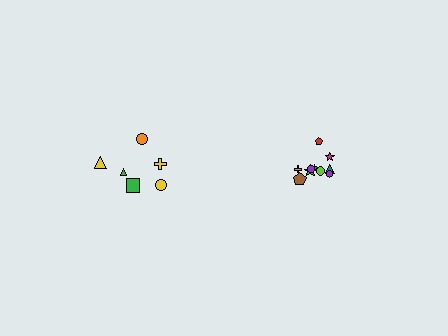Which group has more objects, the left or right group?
The right group.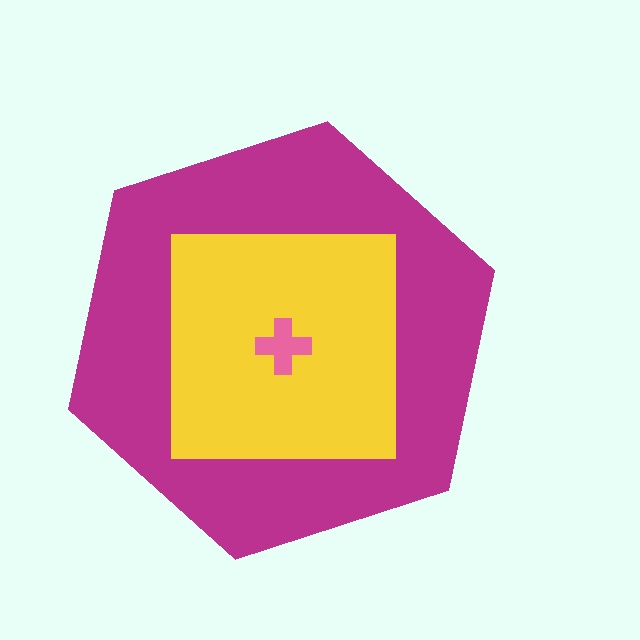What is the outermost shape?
The magenta hexagon.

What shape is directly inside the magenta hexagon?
The yellow square.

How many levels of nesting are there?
3.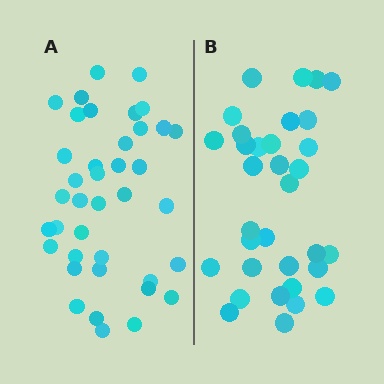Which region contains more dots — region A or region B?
Region A (the left region) has more dots.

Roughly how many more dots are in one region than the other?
Region A has about 6 more dots than region B.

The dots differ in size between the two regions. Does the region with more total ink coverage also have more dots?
No. Region B has more total ink coverage because its dots are larger, but region A actually contains more individual dots. Total area can be misleading — the number of items is what matters here.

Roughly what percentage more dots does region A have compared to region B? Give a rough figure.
About 20% more.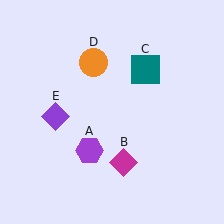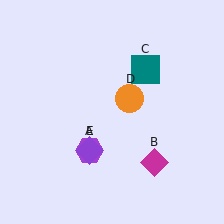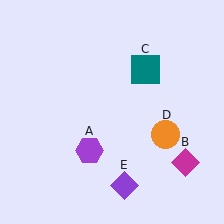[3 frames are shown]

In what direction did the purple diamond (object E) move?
The purple diamond (object E) moved down and to the right.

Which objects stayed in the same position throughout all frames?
Purple hexagon (object A) and teal square (object C) remained stationary.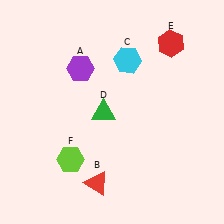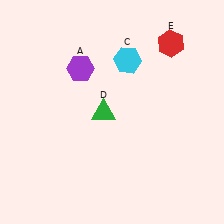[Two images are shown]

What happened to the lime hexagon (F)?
The lime hexagon (F) was removed in Image 2. It was in the bottom-left area of Image 1.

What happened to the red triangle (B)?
The red triangle (B) was removed in Image 2. It was in the bottom-left area of Image 1.